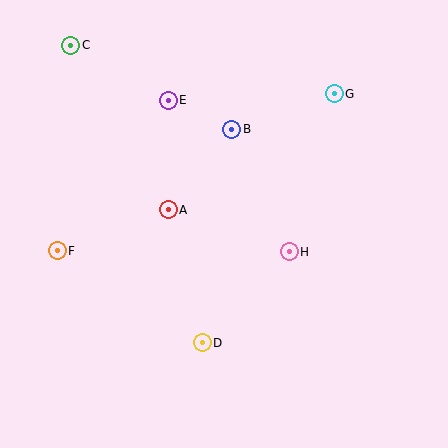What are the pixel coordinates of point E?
Point E is at (168, 100).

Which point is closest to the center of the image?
Point A at (168, 210) is closest to the center.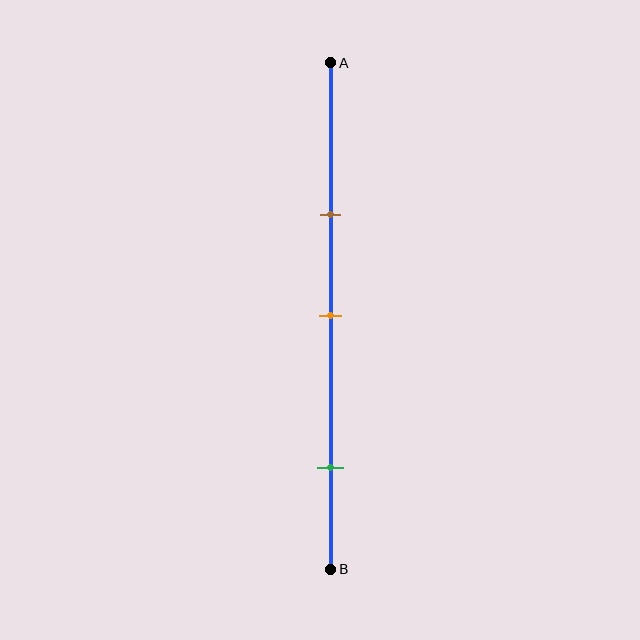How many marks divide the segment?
There are 3 marks dividing the segment.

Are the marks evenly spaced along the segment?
No, the marks are not evenly spaced.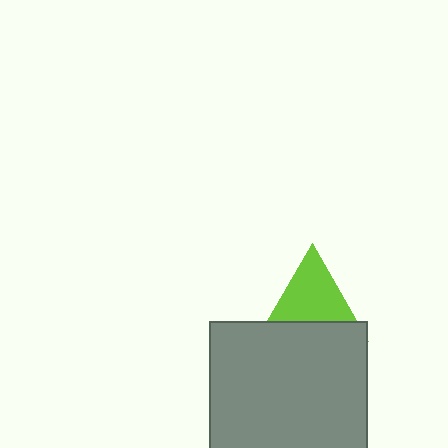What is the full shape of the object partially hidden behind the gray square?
The partially hidden object is a lime triangle.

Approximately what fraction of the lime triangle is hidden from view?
Roughly 36% of the lime triangle is hidden behind the gray square.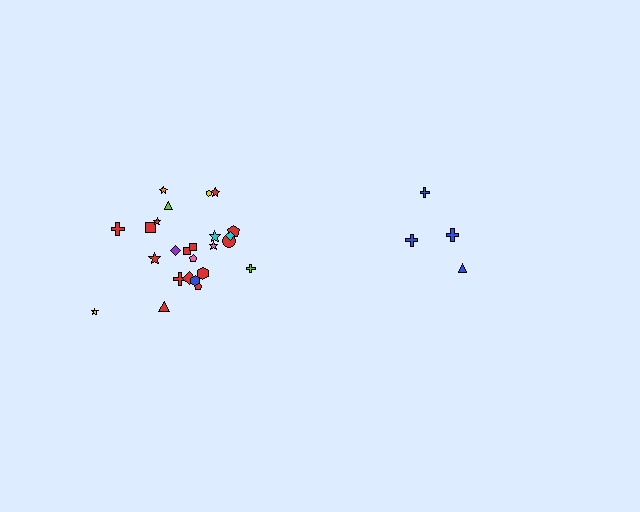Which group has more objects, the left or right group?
The left group.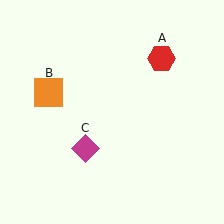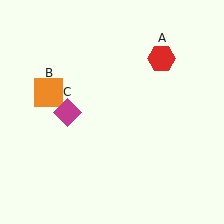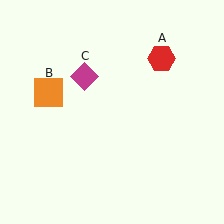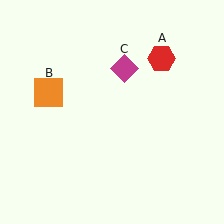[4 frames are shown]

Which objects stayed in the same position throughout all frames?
Red hexagon (object A) and orange square (object B) remained stationary.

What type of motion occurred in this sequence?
The magenta diamond (object C) rotated clockwise around the center of the scene.